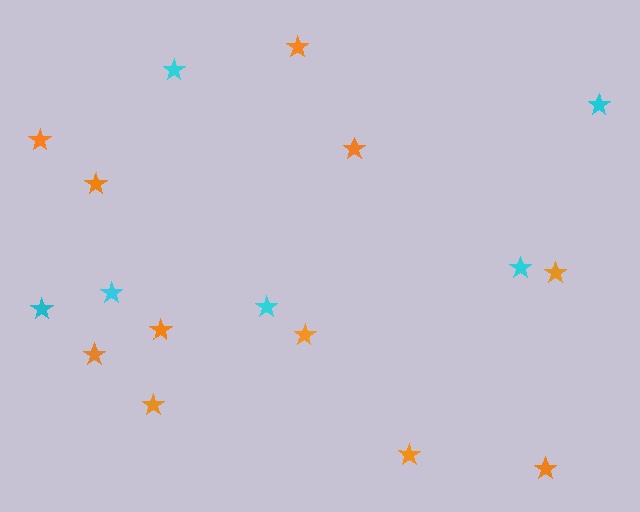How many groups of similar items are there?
There are 2 groups: one group of orange stars (11) and one group of cyan stars (6).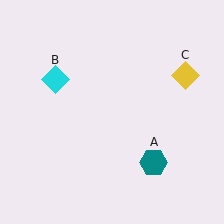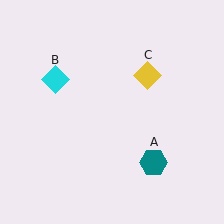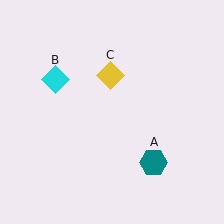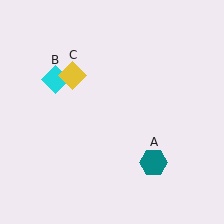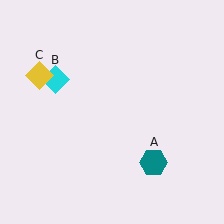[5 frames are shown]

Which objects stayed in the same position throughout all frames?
Teal hexagon (object A) and cyan diamond (object B) remained stationary.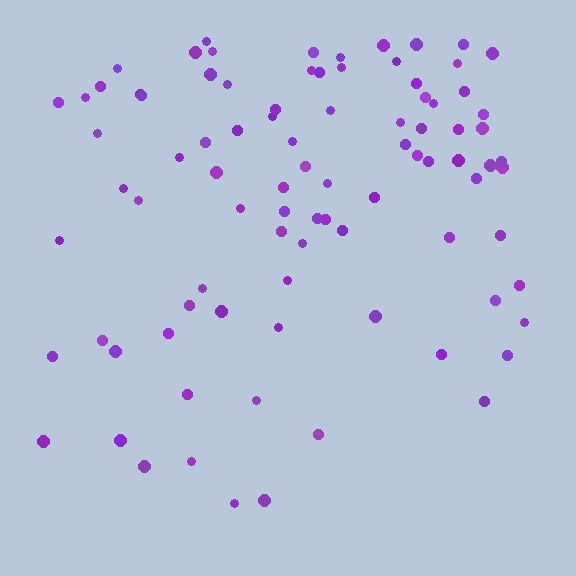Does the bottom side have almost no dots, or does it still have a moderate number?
Still a moderate number, just noticeably fewer than the top.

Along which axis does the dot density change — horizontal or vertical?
Vertical.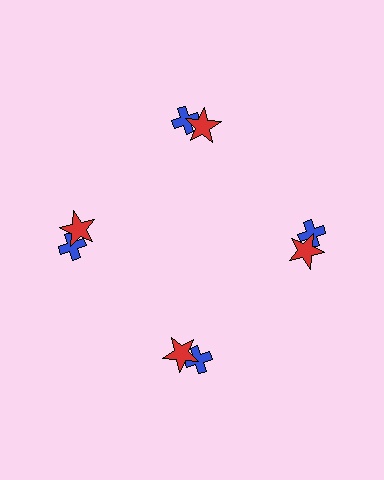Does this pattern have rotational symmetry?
Yes, this pattern has 4-fold rotational symmetry. It looks the same after rotating 90 degrees around the center.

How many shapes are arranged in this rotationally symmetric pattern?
There are 8 shapes, arranged in 4 groups of 2.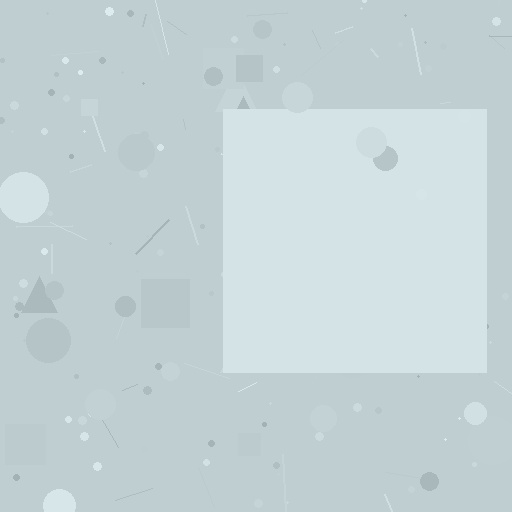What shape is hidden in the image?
A square is hidden in the image.